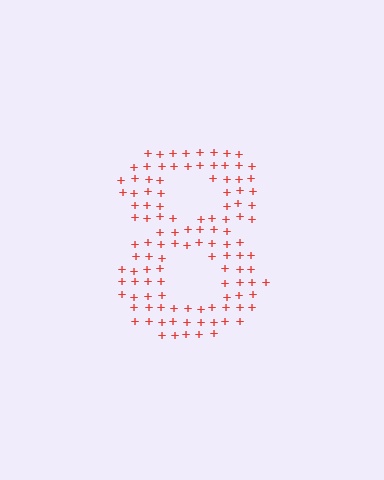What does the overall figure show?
The overall figure shows the digit 8.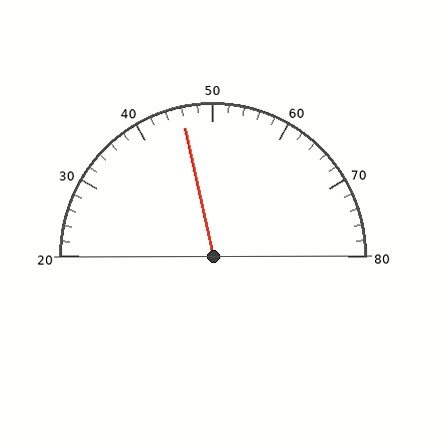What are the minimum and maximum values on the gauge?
The gauge ranges from 20 to 80.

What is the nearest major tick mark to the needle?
The nearest major tick mark is 50.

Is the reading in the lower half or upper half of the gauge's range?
The reading is in the lower half of the range (20 to 80).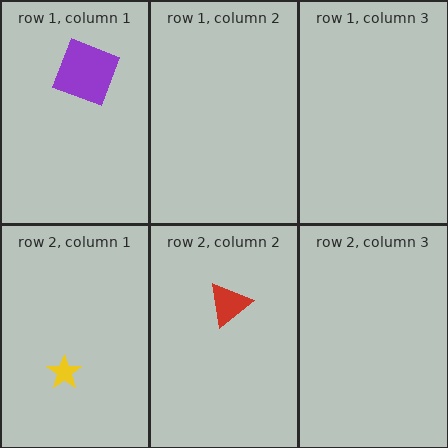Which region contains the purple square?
The row 1, column 1 region.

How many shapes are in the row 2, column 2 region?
1.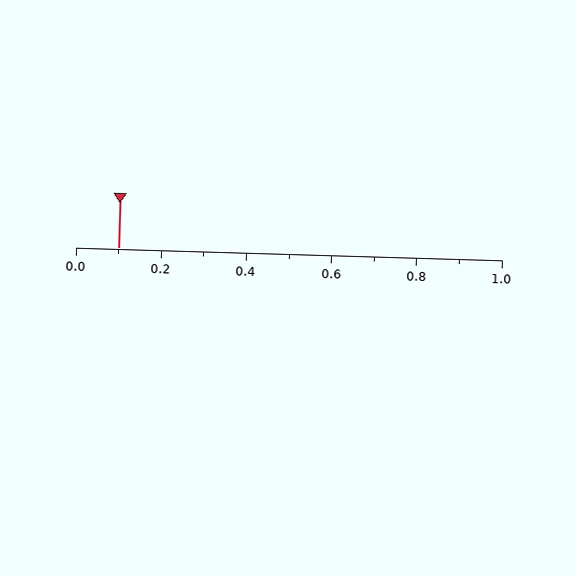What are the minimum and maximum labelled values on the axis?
The axis runs from 0.0 to 1.0.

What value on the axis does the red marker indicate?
The marker indicates approximately 0.1.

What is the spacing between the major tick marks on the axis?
The major ticks are spaced 0.2 apart.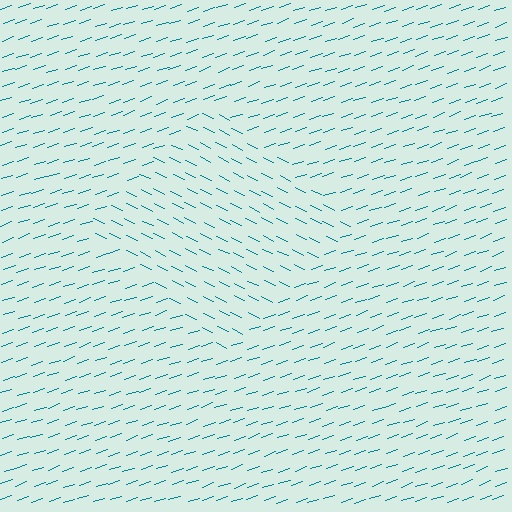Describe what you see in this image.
The image is filled with small teal line segments. A diamond region in the image has lines oriented differently from the surrounding lines, creating a visible texture boundary.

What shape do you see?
I see a diamond.